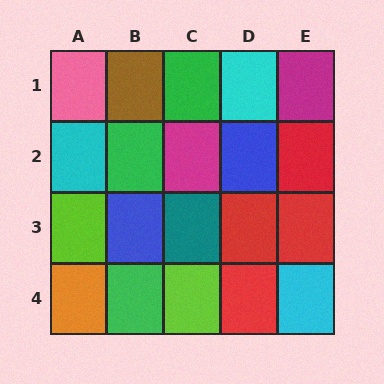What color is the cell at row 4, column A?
Orange.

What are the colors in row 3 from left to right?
Lime, blue, teal, red, red.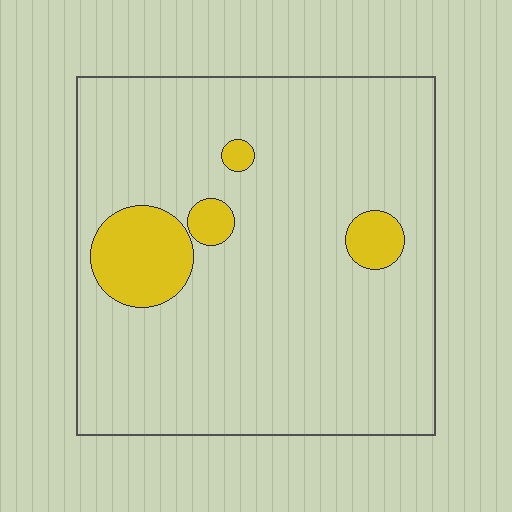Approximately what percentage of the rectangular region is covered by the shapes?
Approximately 10%.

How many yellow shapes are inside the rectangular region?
4.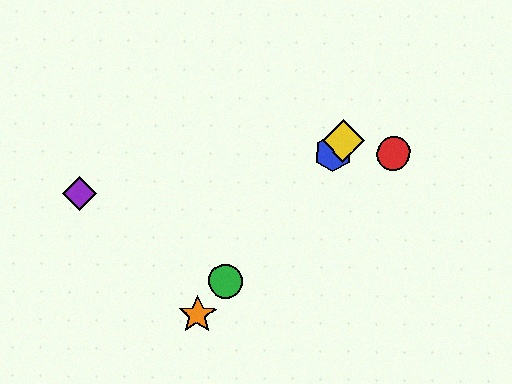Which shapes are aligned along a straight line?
The blue hexagon, the green circle, the yellow diamond, the orange star are aligned along a straight line.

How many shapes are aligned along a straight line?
4 shapes (the blue hexagon, the green circle, the yellow diamond, the orange star) are aligned along a straight line.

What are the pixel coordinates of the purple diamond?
The purple diamond is at (80, 194).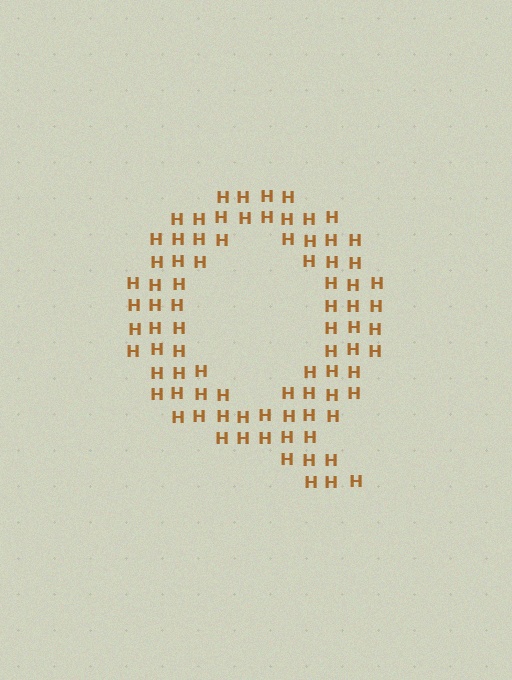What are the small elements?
The small elements are letter H's.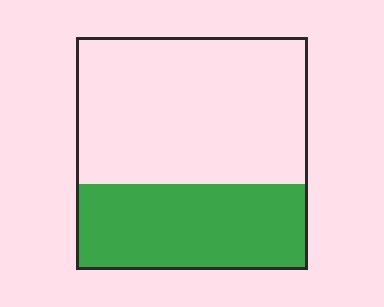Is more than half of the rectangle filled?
No.